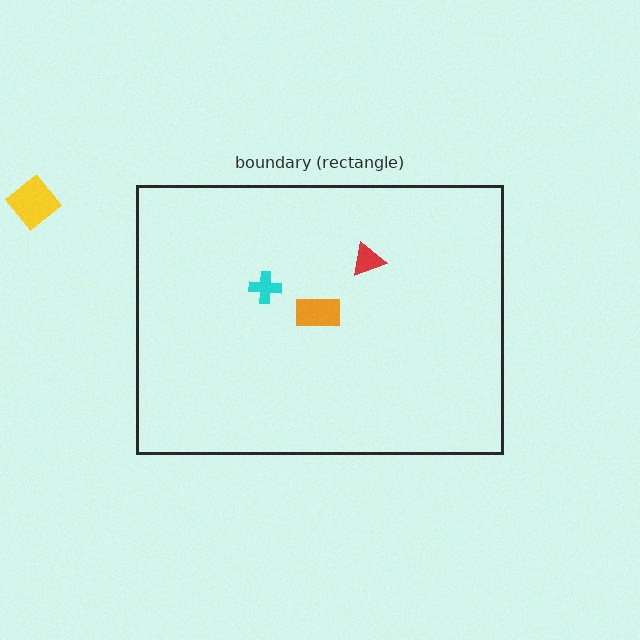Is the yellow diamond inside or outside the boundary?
Outside.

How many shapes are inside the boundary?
3 inside, 1 outside.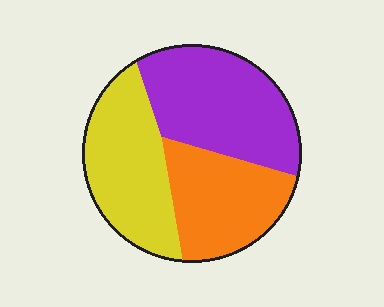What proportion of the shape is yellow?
Yellow covers about 35% of the shape.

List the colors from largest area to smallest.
From largest to smallest: purple, yellow, orange.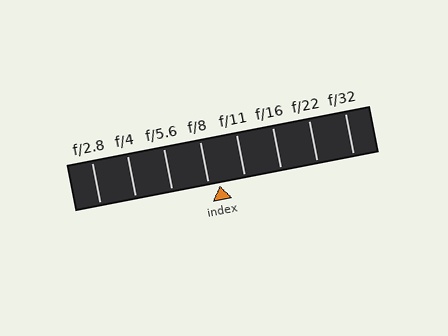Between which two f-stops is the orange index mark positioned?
The index mark is between f/8 and f/11.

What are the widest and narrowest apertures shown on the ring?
The widest aperture shown is f/2.8 and the narrowest is f/32.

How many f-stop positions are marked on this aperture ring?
There are 8 f-stop positions marked.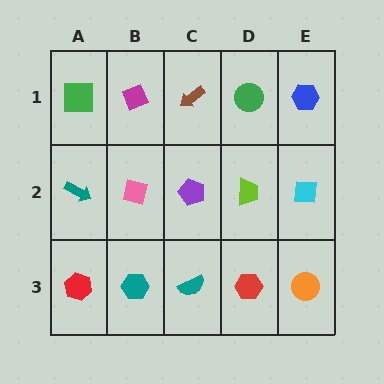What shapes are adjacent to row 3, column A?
A teal arrow (row 2, column A), a teal hexagon (row 3, column B).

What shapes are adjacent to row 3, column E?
A cyan square (row 2, column E), a red hexagon (row 3, column D).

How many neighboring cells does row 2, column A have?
3.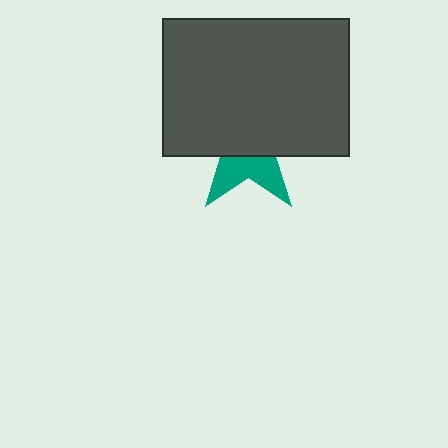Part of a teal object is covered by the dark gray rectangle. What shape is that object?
It is a star.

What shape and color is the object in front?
The object in front is a dark gray rectangle.